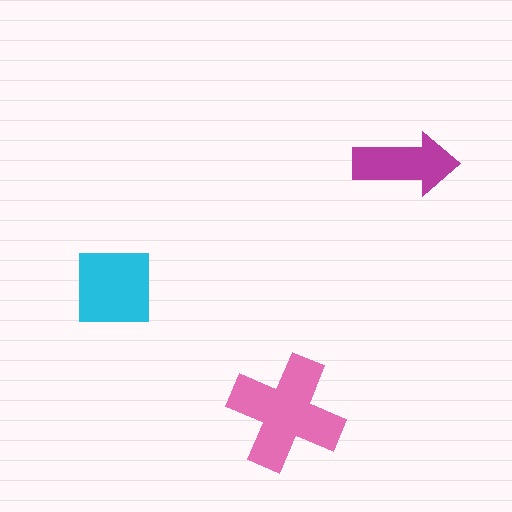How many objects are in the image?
There are 3 objects in the image.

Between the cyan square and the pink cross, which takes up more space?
The pink cross.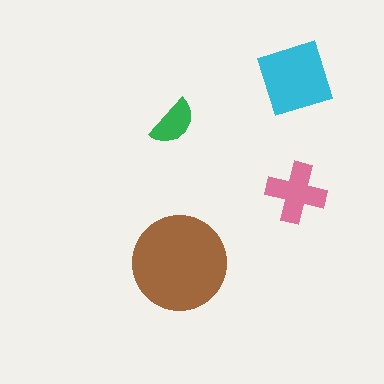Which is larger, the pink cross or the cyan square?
The cyan square.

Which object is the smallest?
The green semicircle.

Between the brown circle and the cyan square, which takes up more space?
The brown circle.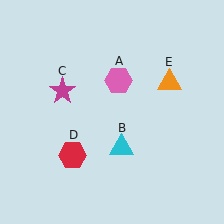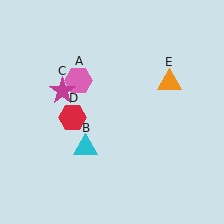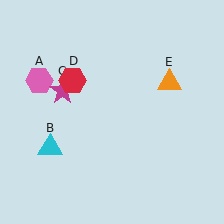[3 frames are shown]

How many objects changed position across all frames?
3 objects changed position: pink hexagon (object A), cyan triangle (object B), red hexagon (object D).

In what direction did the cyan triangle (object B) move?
The cyan triangle (object B) moved left.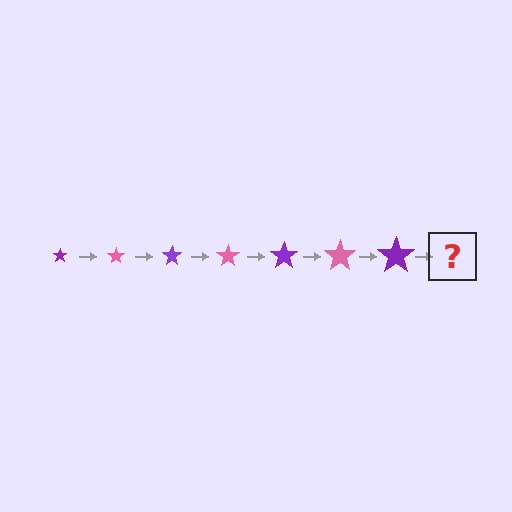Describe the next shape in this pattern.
It should be a pink star, larger than the previous one.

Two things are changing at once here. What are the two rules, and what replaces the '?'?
The two rules are that the star grows larger each step and the color cycles through purple and pink. The '?' should be a pink star, larger than the previous one.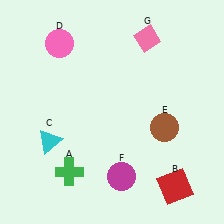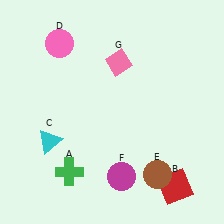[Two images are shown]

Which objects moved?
The objects that moved are: the brown circle (E), the pink diamond (G).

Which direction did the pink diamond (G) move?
The pink diamond (G) moved left.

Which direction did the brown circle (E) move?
The brown circle (E) moved down.